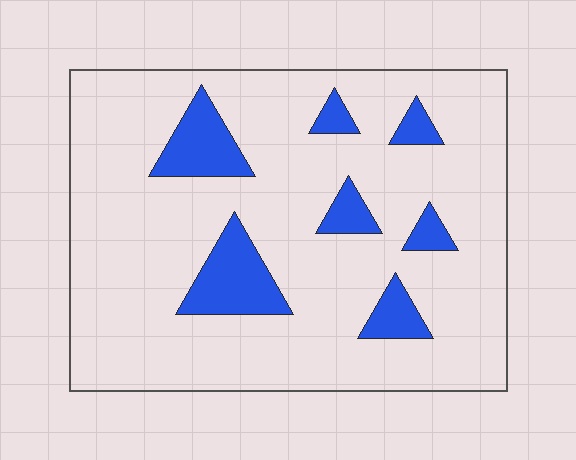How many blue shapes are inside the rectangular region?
7.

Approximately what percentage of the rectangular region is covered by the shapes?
Approximately 15%.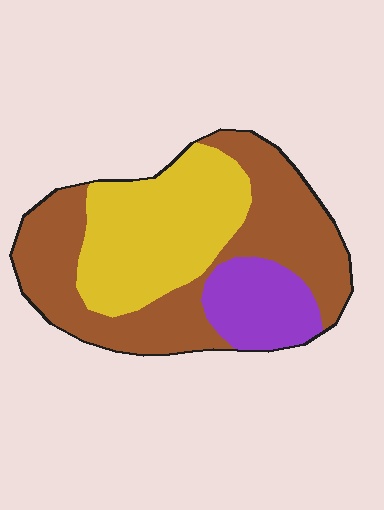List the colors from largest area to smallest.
From largest to smallest: brown, yellow, purple.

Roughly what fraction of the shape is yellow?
Yellow takes up about three eighths (3/8) of the shape.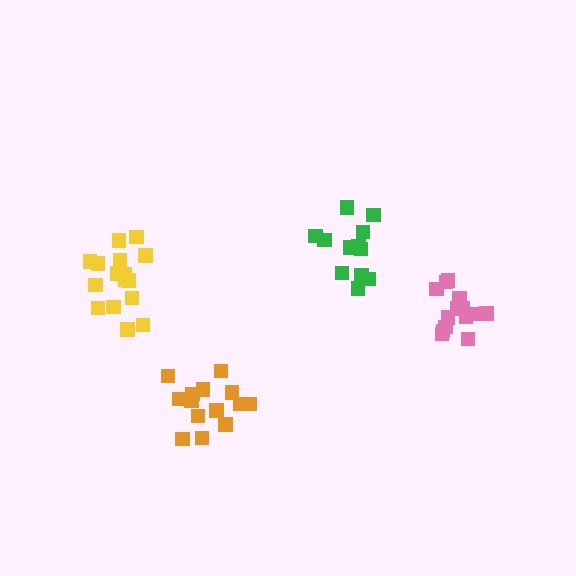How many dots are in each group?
Group 1: 12 dots, Group 2: 14 dots, Group 3: 16 dots, Group 4: 14 dots (56 total).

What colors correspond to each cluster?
The clusters are colored: green, orange, yellow, pink.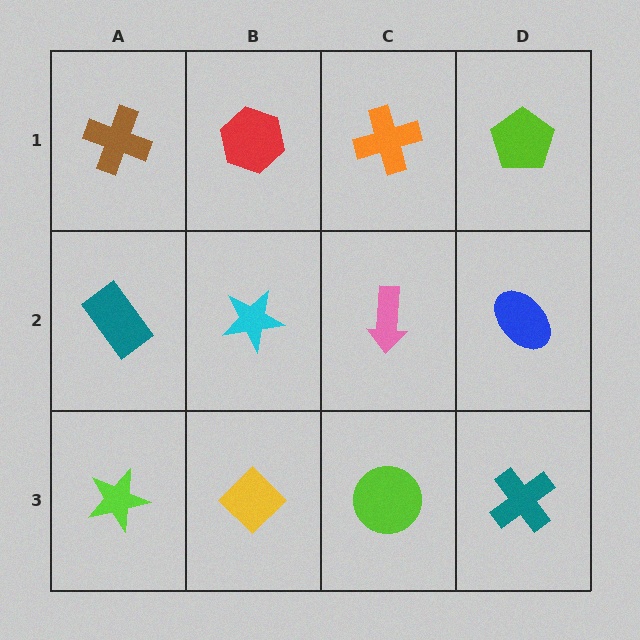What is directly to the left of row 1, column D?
An orange cross.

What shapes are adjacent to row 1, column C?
A pink arrow (row 2, column C), a red hexagon (row 1, column B), a lime pentagon (row 1, column D).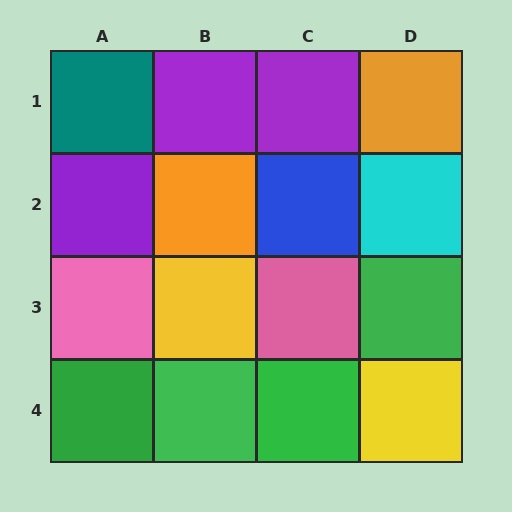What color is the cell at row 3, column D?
Green.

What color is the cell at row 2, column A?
Purple.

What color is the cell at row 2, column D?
Cyan.